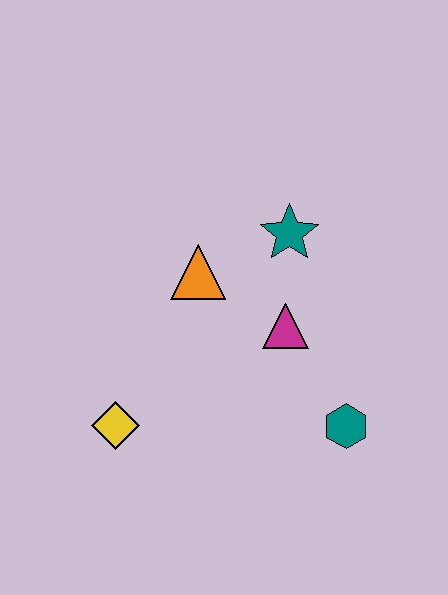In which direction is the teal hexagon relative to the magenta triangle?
The teal hexagon is below the magenta triangle.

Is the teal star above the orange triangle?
Yes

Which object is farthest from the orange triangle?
The teal hexagon is farthest from the orange triangle.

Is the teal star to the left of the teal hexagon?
Yes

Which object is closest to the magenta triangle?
The teal star is closest to the magenta triangle.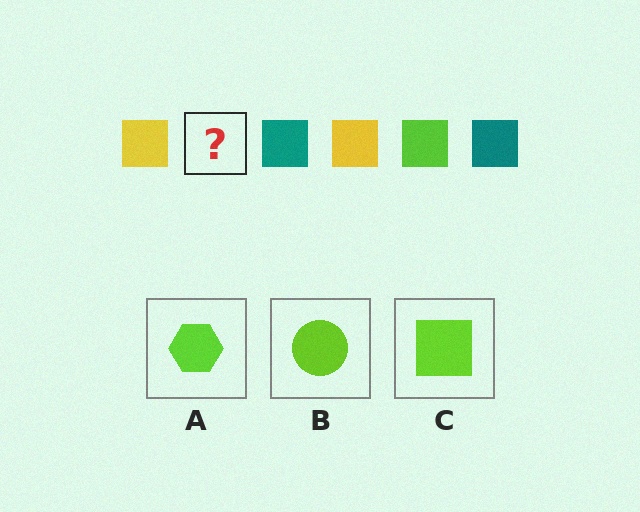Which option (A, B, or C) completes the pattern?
C.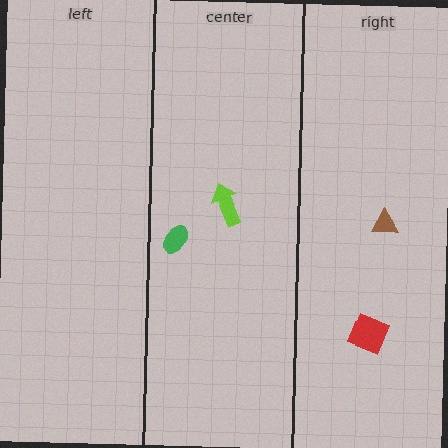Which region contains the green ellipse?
The center region.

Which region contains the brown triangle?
The right region.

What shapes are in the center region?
The green ellipse, the lime arrow.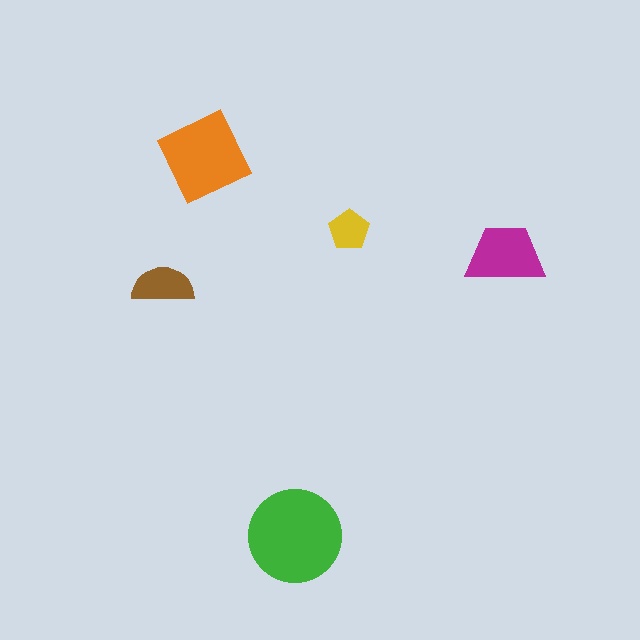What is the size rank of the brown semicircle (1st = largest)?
4th.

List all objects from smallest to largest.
The yellow pentagon, the brown semicircle, the magenta trapezoid, the orange diamond, the green circle.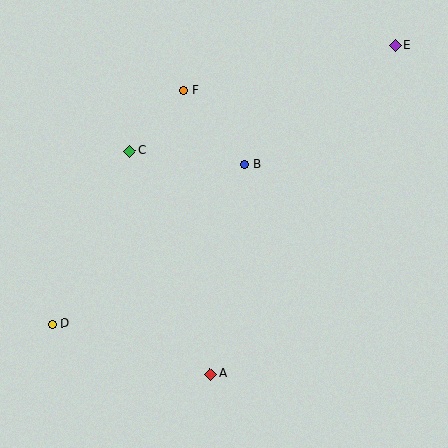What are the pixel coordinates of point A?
Point A is at (210, 374).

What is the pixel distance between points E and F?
The distance between E and F is 216 pixels.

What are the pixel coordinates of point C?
Point C is at (130, 151).